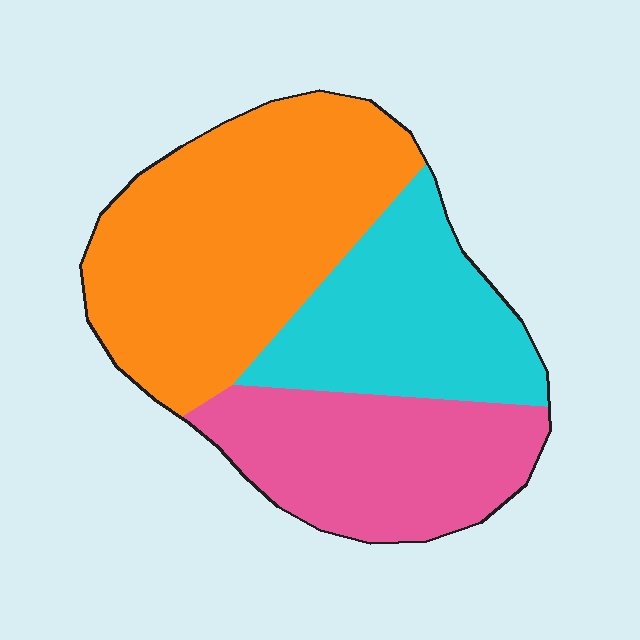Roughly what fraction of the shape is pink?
Pink covers 28% of the shape.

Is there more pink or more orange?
Orange.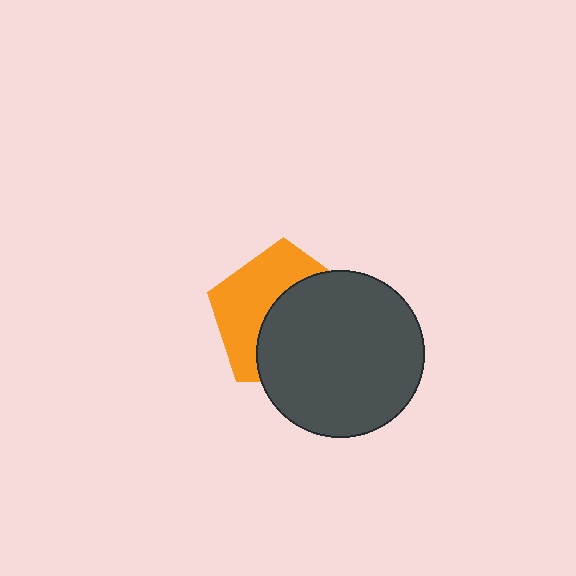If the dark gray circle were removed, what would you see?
You would see the complete orange pentagon.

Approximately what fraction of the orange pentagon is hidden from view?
Roughly 55% of the orange pentagon is hidden behind the dark gray circle.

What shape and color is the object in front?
The object in front is a dark gray circle.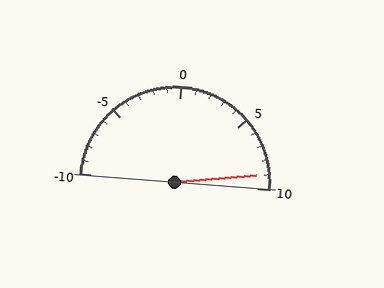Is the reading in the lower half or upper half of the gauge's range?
The reading is in the upper half of the range (-10 to 10).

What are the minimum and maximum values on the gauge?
The gauge ranges from -10 to 10.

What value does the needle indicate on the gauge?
The needle indicates approximately 9.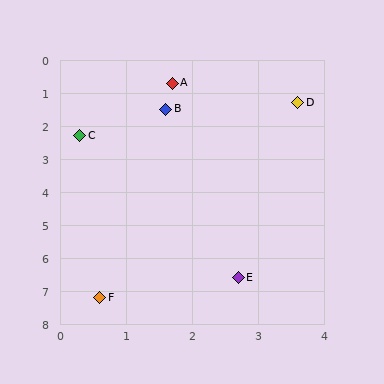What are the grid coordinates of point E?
Point E is at approximately (2.7, 6.6).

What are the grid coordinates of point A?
Point A is at approximately (1.7, 0.7).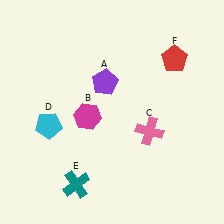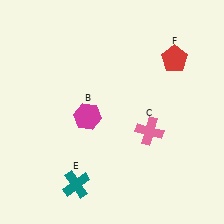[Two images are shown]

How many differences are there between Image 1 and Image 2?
There are 2 differences between the two images.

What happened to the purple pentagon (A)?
The purple pentagon (A) was removed in Image 2. It was in the top-left area of Image 1.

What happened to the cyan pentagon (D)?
The cyan pentagon (D) was removed in Image 2. It was in the bottom-left area of Image 1.